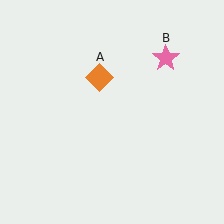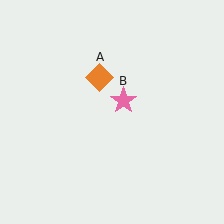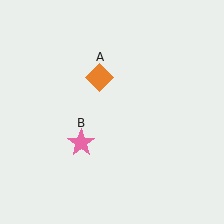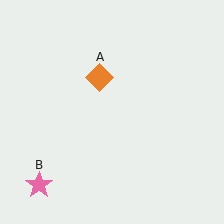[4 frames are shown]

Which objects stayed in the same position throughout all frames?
Orange diamond (object A) remained stationary.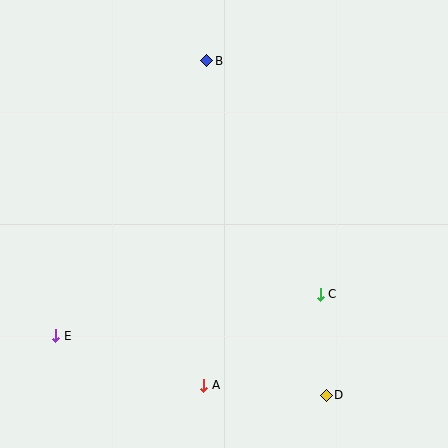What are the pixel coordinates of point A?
Point A is at (204, 385).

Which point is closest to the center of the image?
Point C at (320, 294) is closest to the center.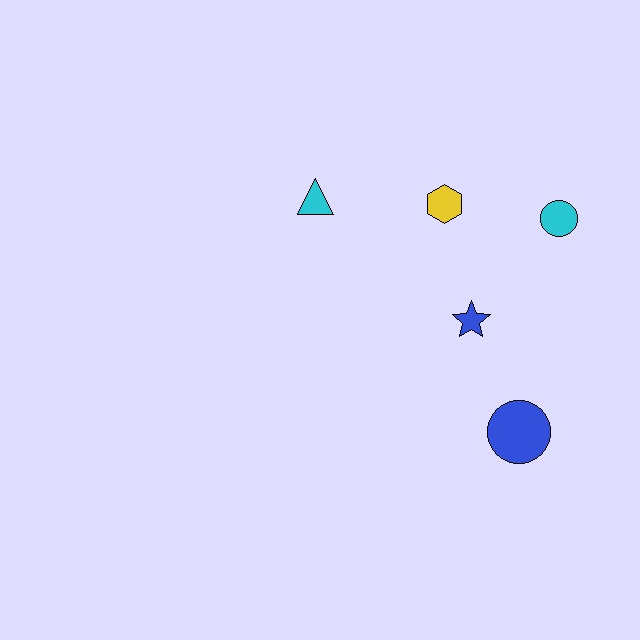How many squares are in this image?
There are no squares.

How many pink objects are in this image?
There are no pink objects.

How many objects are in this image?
There are 5 objects.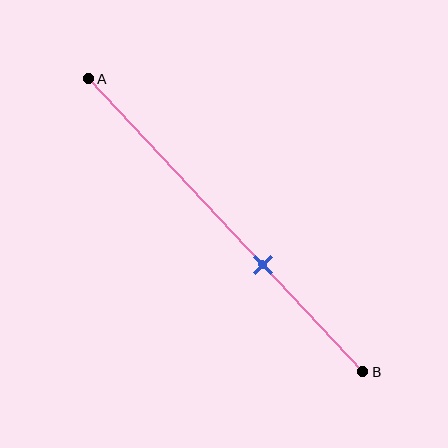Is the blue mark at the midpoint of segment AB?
No, the mark is at about 65% from A, not at the 50% midpoint.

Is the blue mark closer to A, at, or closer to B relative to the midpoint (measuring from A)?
The blue mark is closer to point B than the midpoint of segment AB.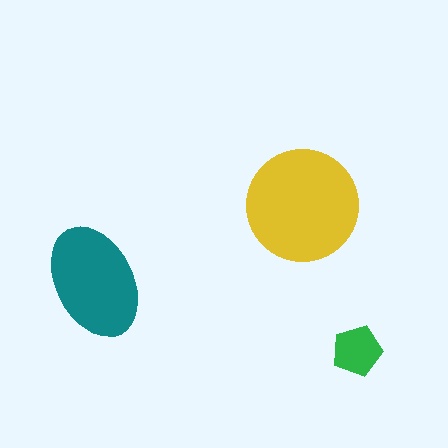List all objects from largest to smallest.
The yellow circle, the teal ellipse, the green pentagon.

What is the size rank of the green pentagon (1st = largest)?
3rd.